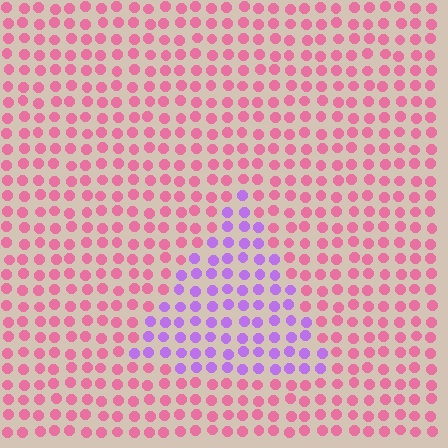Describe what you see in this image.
The image is filled with small pink elements in a uniform arrangement. A triangle-shaped region is visible where the elements are tinted to a slightly different hue, forming a subtle color boundary.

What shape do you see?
I see a triangle.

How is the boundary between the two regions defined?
The boundary is defined purely by a slight shift in hue (about 59 degrees). Spacing, size, and orientation are identical on both sides.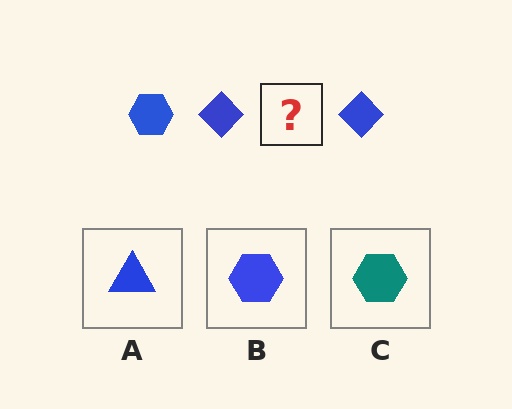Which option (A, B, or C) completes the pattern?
B.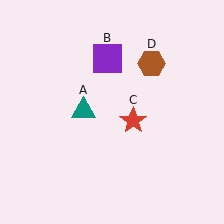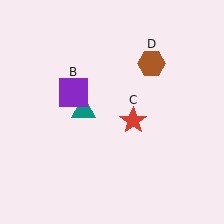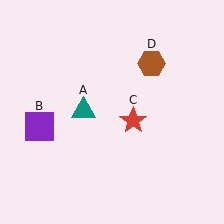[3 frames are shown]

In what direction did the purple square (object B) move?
The purple square (object B) moved down and to the left.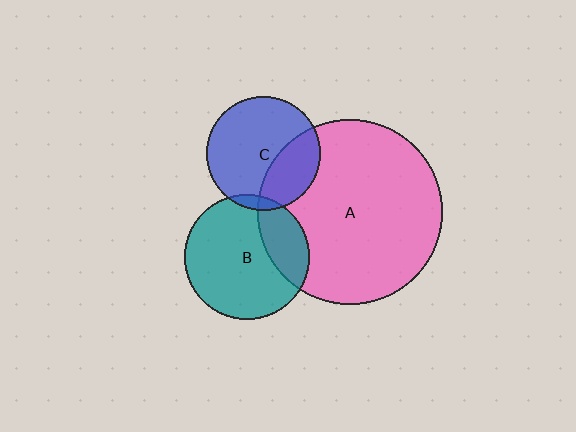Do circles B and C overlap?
Yes.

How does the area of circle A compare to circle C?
Approximately 2.7 times.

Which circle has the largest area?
Circle A (pink).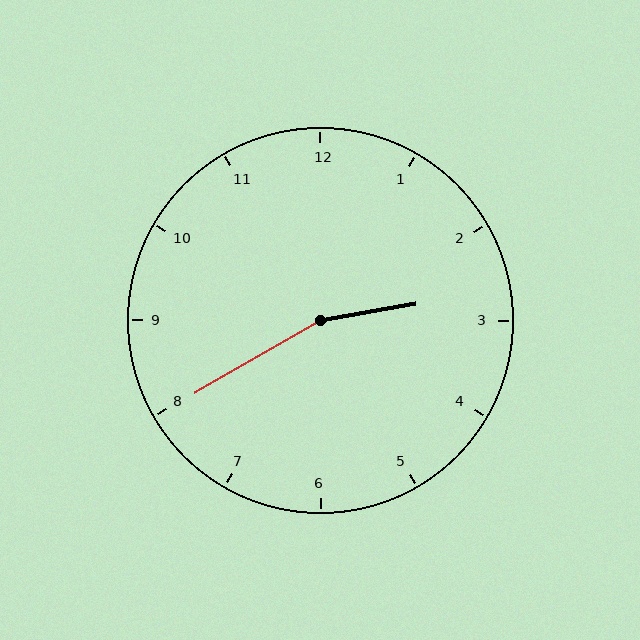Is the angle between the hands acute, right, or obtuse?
It is obtuse.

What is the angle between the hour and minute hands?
Approximately 160 degrees.